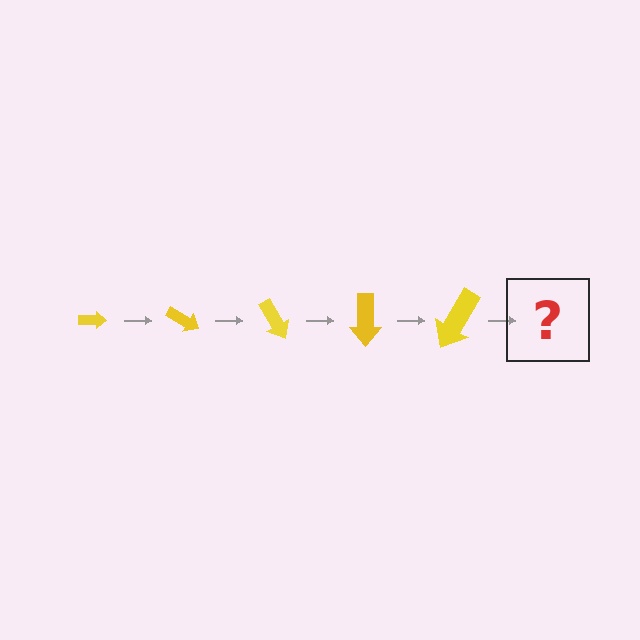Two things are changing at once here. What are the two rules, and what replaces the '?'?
The two rules are that the arrow grows larger each step and it rotates 30 degrees each step. The '?' should be an arrow, larger than the previous one and rotated 150 degrees from the start.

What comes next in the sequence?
The next element should be an arrow, larger than the previous one and rotated 150 degrees from the start.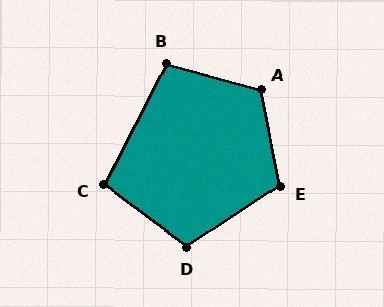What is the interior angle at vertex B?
Approximately 101 degrees (obtuse).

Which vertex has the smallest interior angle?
C, at approximately 99 degrees.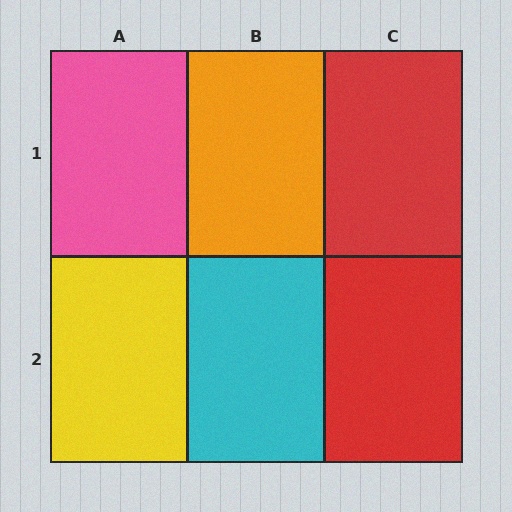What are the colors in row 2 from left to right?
Yellow, cyan, red.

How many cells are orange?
1 cell is orange.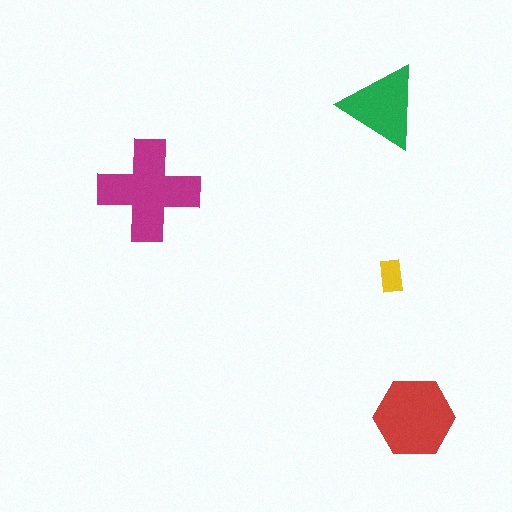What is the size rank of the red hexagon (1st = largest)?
2nd.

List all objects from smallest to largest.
The yellow rectangle, the green triangle, the red hexagon, the magenta cross.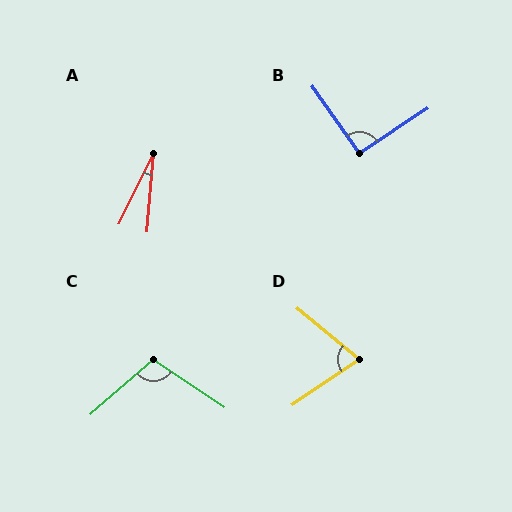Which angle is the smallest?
A, at approximately 22 degrees.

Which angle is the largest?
C, at approximately 105 degrees.